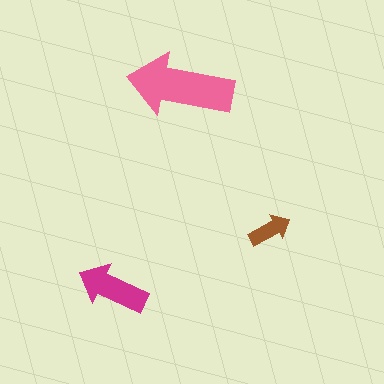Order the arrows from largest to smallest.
the pink one, the magenta one, the brown one.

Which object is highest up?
The pink arrow is topmost.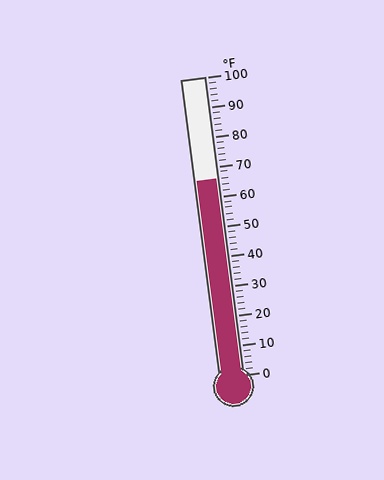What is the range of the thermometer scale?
The thermometer scale ranges from 0°F to 100°F.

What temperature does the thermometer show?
The thermometer shows approximately 66°F.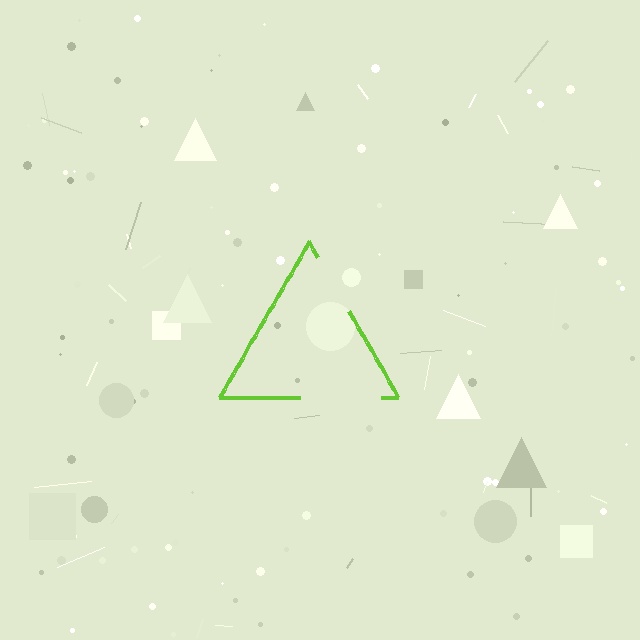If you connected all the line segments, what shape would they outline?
They would outline a triangle.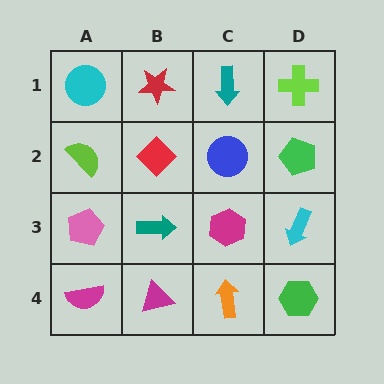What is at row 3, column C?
A magenta hexagon.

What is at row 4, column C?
An orange arrow.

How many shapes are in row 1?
4 shapes.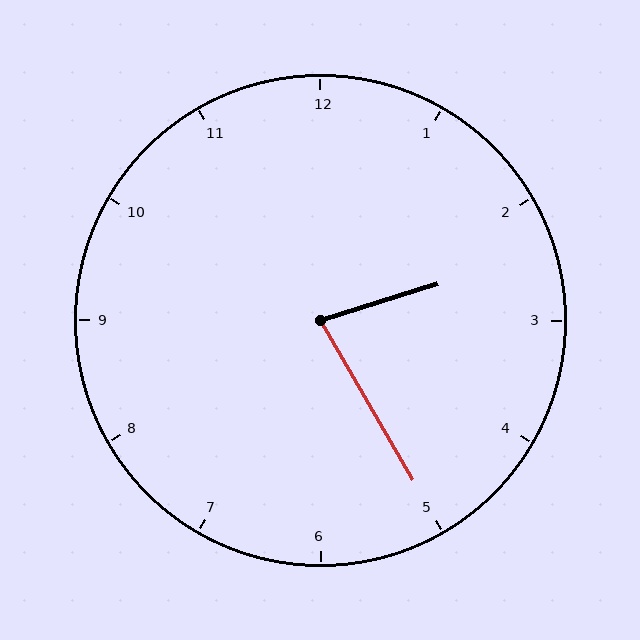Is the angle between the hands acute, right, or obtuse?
It is acute.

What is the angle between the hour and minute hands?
Approximately 78 degrees.